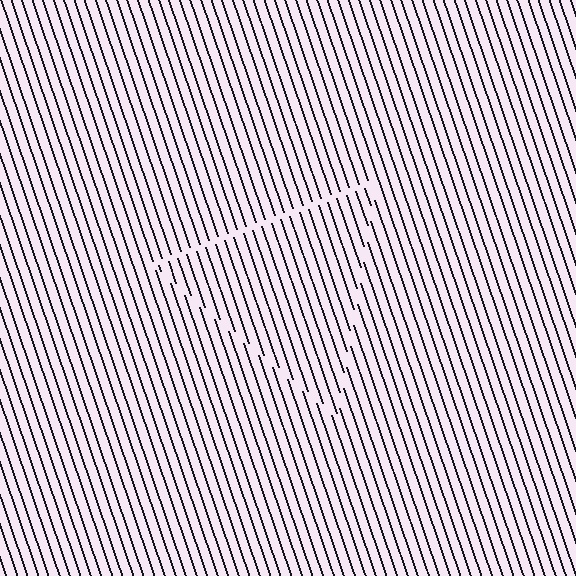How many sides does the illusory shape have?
3 sides — the line-ends trace a triangle.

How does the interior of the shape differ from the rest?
The interior of the shape contains the same grating, shifted by half a period — the contour is defined by the phase discontinuity where line-ends from the inner and outer gratings abut.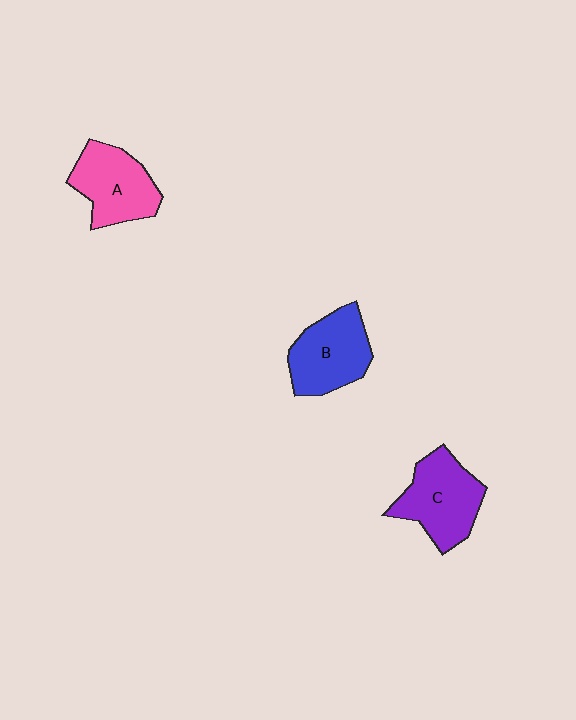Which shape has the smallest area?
Shape A (pink).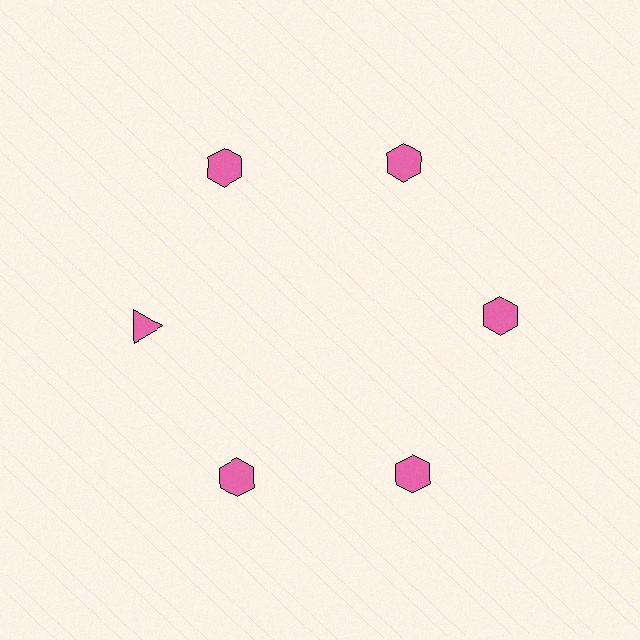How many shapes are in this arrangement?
There are 6 shapes arranged in a ring pattern.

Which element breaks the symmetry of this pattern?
The pink triangle at roughly the 9 o'clock position breaks the symmetry. All other shapes are pink hexagons.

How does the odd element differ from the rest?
It has a different shape: triangle instead of hexagon.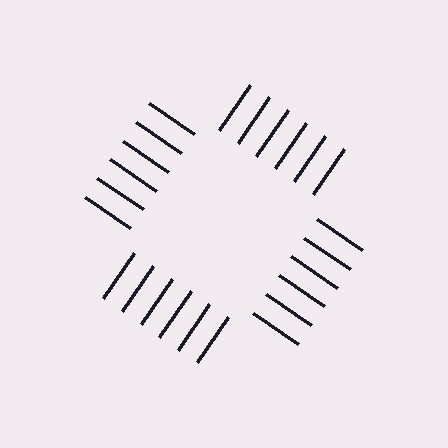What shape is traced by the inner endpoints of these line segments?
An illusory square — the line segments terminate on its edges but no continuous stroke is drawn.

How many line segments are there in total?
24 — 6 along each of the 4 edges.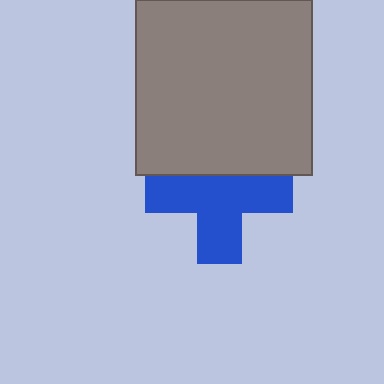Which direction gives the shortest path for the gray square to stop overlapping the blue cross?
Moving up gives the shortest separation.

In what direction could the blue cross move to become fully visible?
The blue cross could move down. That would shift it out from behind the gray square entirely.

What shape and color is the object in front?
The object in front is a gray square.